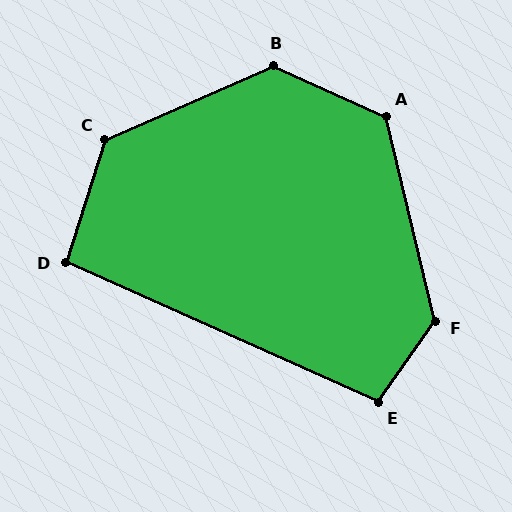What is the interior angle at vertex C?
Approximately 131 degrees (obtuse).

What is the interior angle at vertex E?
Approximately 101 degrees (obtuse).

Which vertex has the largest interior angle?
B, at approximately 132 degrees.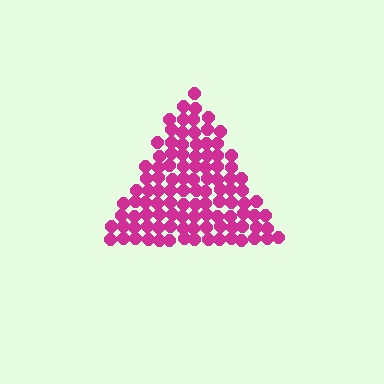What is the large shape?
The large shape is a triangle.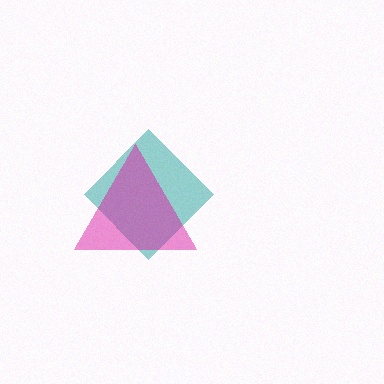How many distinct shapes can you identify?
There are 2 distinct shapes: a teal diamond, a magenta triangle.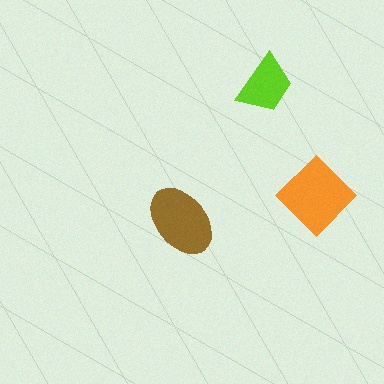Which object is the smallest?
The lime trapezoid.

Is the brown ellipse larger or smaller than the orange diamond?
Smaller.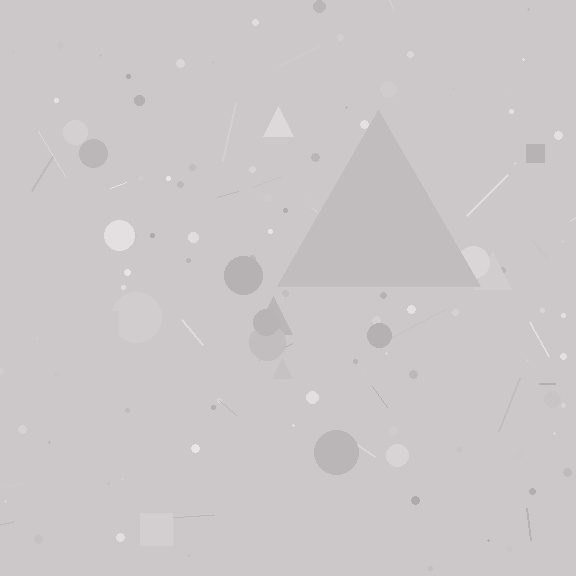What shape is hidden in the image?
A triangle is hidden in the image.